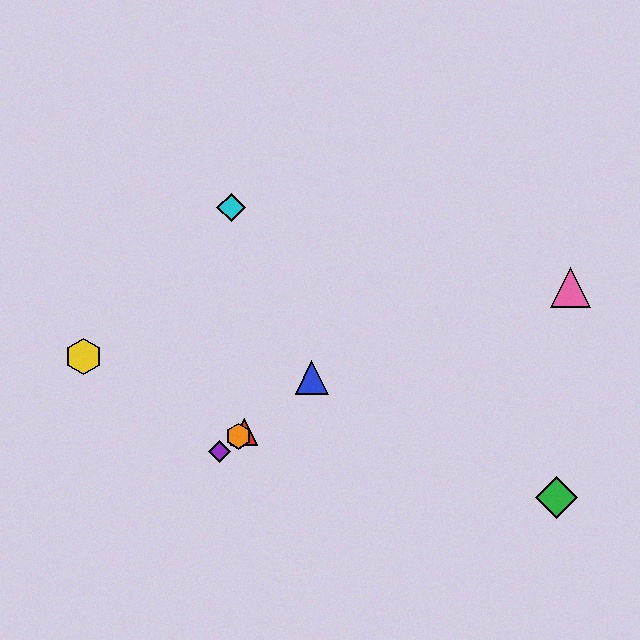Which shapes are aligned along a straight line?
The red triangle, the blue triangle, the purple diamond, the orange hexagon are aligned along a straight line.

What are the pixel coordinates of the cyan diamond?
The cyan diamond is at (231, 208).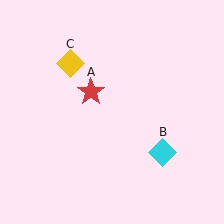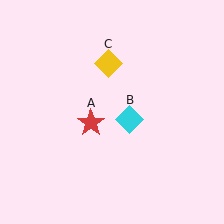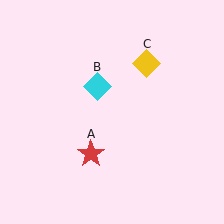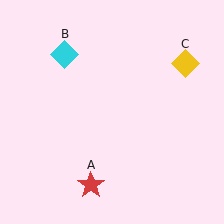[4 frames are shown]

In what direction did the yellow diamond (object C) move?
The yellow diamond (object C) moved right.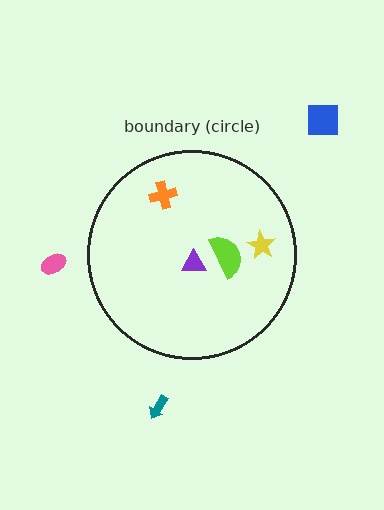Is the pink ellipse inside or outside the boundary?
Outside.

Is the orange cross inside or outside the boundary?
Inside.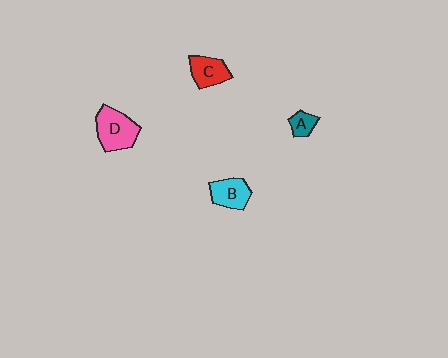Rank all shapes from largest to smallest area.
From largest to smallest: D (pink), B (cyan), C (red), A (teal).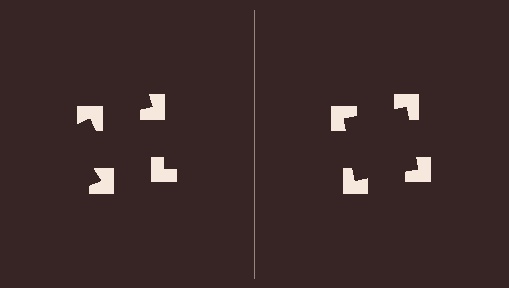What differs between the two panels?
The notched squares are positioned identically on both sides; only the wedge orientations differ. On the right they align to a square; on the left they are misaligned.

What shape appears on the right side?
An illusory square.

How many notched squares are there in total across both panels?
8 — 4 on each side.